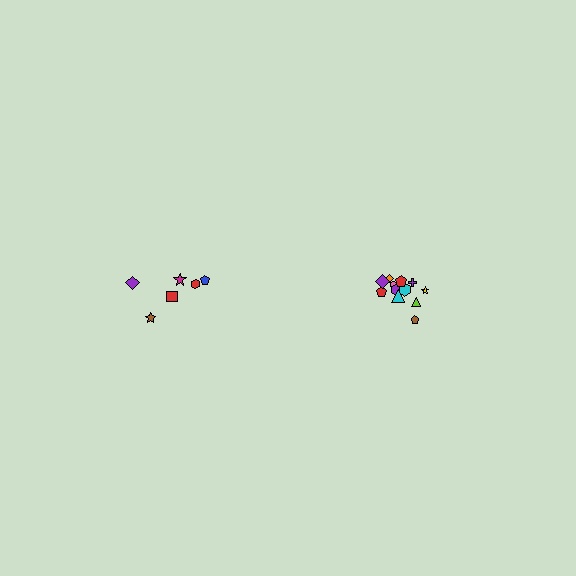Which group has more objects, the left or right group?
The right group.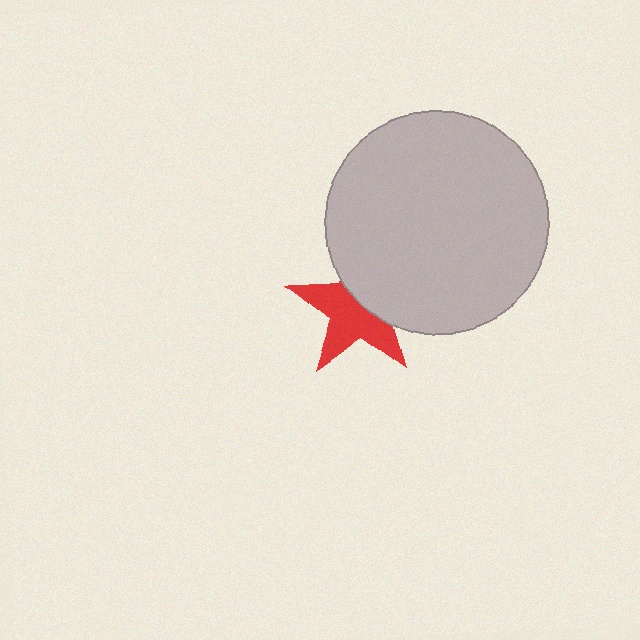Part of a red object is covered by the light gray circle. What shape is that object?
It is a star.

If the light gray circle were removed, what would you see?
You would see the complete red star.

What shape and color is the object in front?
The object in front is a light gray circle.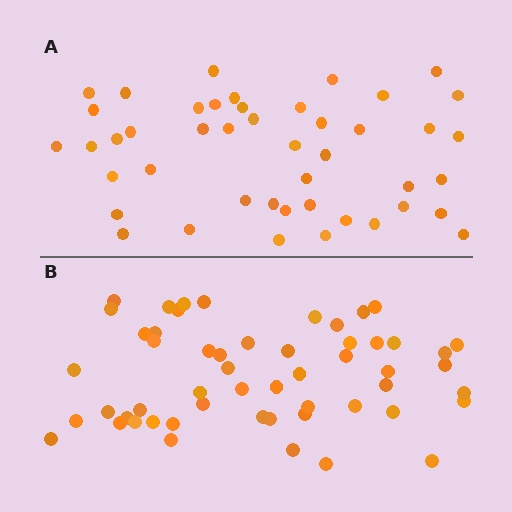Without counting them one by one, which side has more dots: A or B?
Region B (the bottom region) has more dots.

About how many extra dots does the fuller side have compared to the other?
Region B has roughly 8 or so more dots than region A.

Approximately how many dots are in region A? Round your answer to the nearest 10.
About 40 dots. (The exact count is 45, which rounds to 40.)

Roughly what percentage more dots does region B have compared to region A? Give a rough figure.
About 20% more.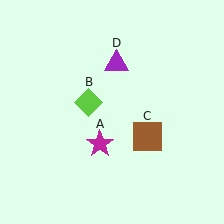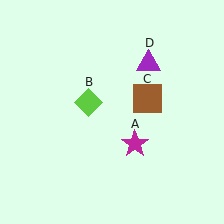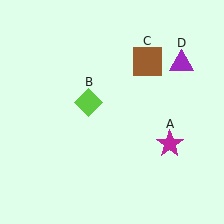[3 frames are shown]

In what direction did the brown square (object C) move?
The brown square (object C) moved up.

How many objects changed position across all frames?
3 objects changed position: magenta star (object A), brown square (object C), purple triangle (object D).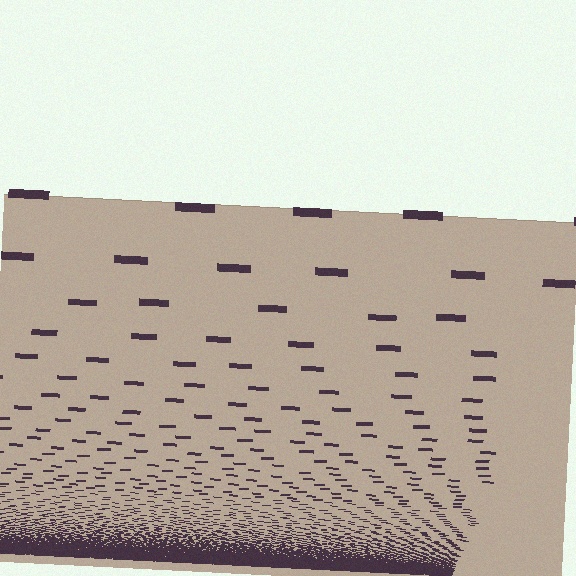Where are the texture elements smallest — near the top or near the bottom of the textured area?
Near the bottom.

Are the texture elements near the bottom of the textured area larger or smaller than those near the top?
Smaller. The gradient is inverted — elements near the bottom are smaller and denser.